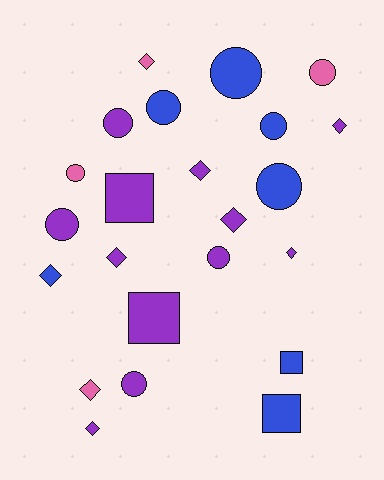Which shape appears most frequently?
Circle, with 10 objects.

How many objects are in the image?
There are 23 objects.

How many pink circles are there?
There are 2 pink circles.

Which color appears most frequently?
Purple, with 12 objects.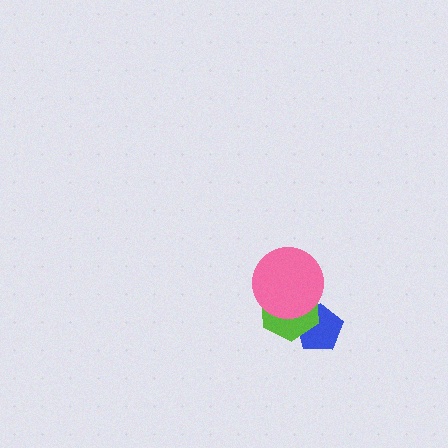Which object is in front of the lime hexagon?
The pink circle is in front of the lime hexagon.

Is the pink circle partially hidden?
No, no other shape covers it.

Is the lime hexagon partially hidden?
Yes, it is partially covered by another shape.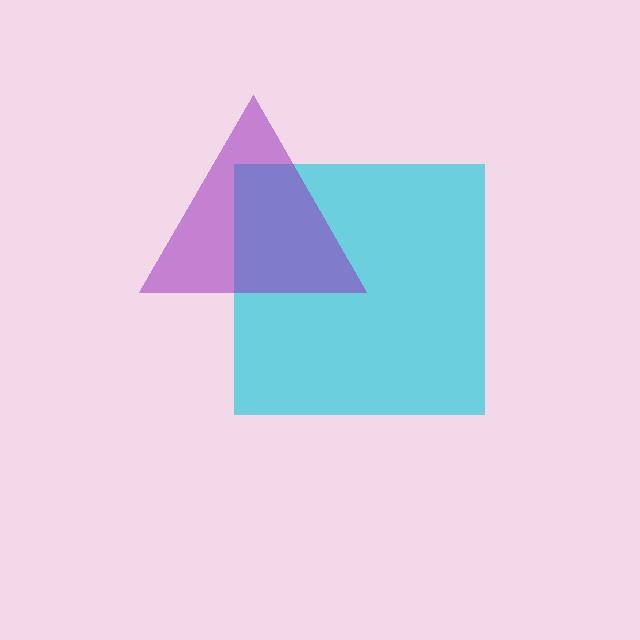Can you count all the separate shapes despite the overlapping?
Yes, there are 2 separate shapes.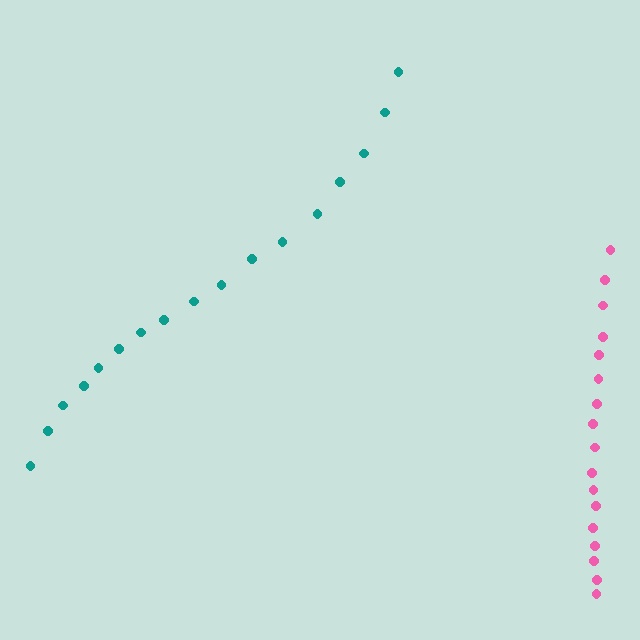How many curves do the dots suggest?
There are 2 distinct paths.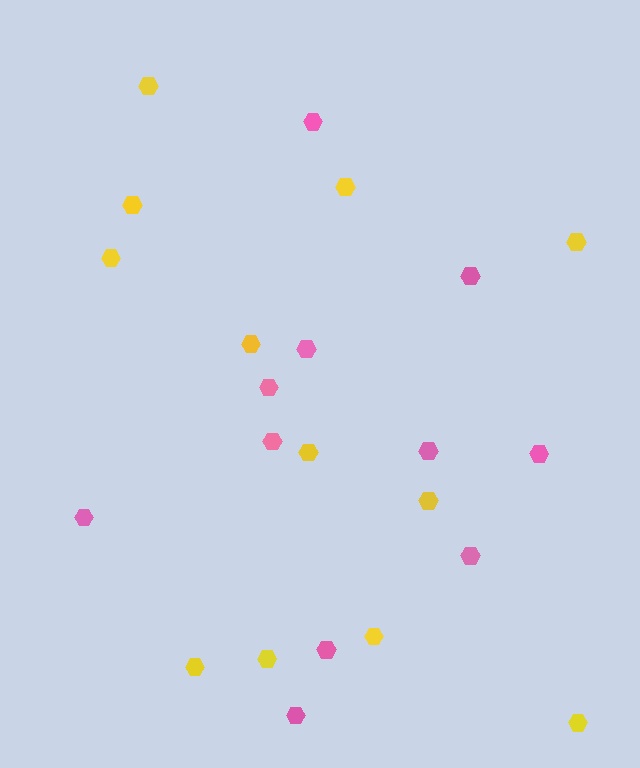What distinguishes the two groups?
There are 2 groups: one group of pink hexagons (11) and one group of yellow hexagons (12).